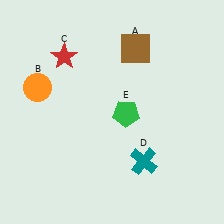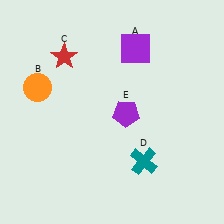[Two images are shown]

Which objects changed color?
A changed from brown to purple. E changed from green to purple.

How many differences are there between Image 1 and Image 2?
There are 2 differences between the two images.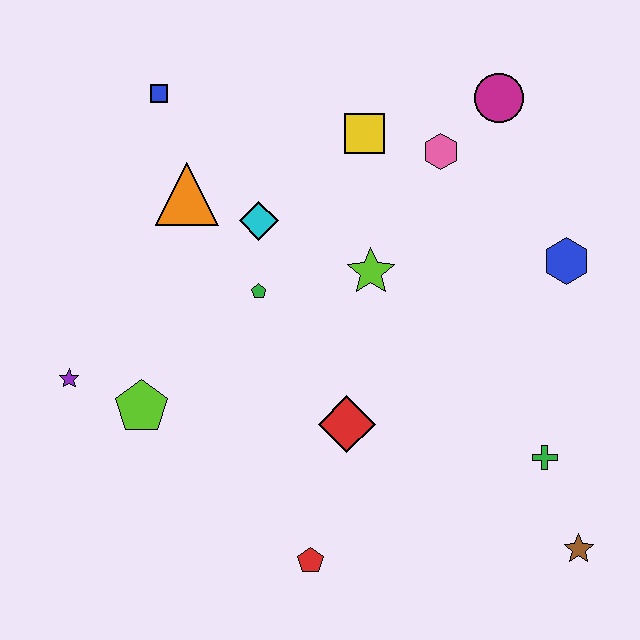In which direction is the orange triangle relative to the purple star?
The orange triangle is above the purple star.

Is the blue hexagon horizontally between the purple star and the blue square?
No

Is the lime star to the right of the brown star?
No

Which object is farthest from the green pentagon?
The brown star is farthest from the green pentagon.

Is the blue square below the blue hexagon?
No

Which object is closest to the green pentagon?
The cyan diamond is closest to the green pentagon.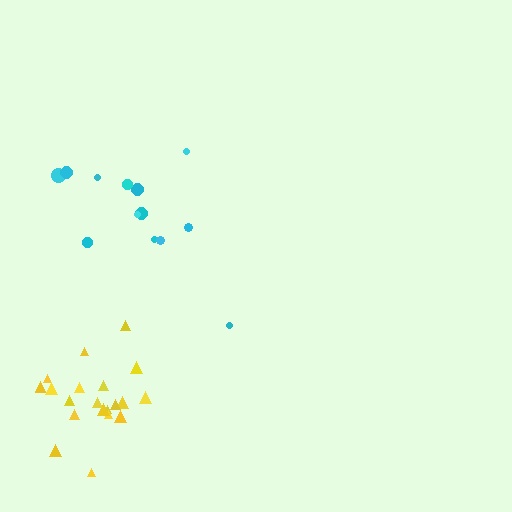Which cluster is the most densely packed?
Yellow.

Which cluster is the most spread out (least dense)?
Cyan.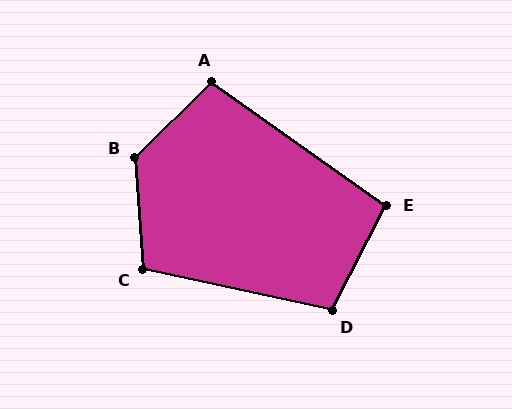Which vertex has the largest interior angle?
B, at approximately 130 degrees.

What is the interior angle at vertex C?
Approximately 106 degrees (obtuse).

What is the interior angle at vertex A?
Approximately 100 degrees (obtuse).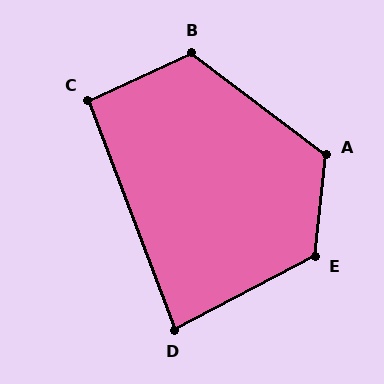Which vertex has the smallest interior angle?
D, at approximately 83 degrees.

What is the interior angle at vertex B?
Approximately 118 degrees (obtuse).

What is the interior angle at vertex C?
Approximately 94 degrees (approximately right).